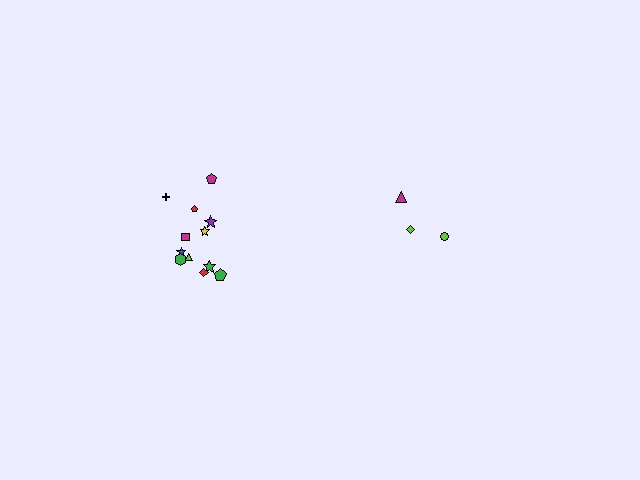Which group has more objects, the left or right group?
The left group.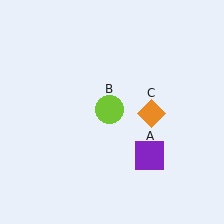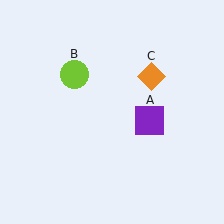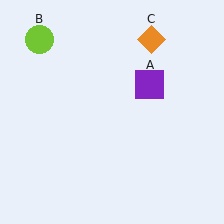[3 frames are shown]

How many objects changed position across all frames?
3 objects changed position: purple square (object A), lime circle (object B), orange diamond (object C).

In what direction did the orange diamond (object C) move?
The orange diamond (object C) moved up.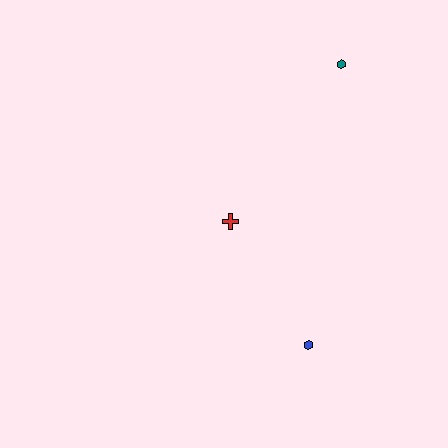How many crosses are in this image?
There is 1 cross.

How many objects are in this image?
There are 3 objects.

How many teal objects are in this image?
There is 1 teal object.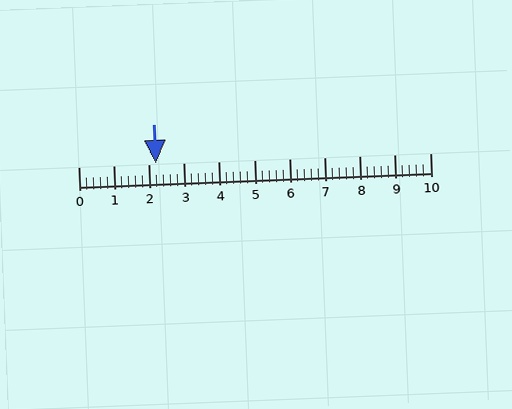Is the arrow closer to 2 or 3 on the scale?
The arrow is closer to 2.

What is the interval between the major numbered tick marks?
The major tick marks are spaced 1 units apart.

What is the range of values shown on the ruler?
The ruler shows values from 0 to 10.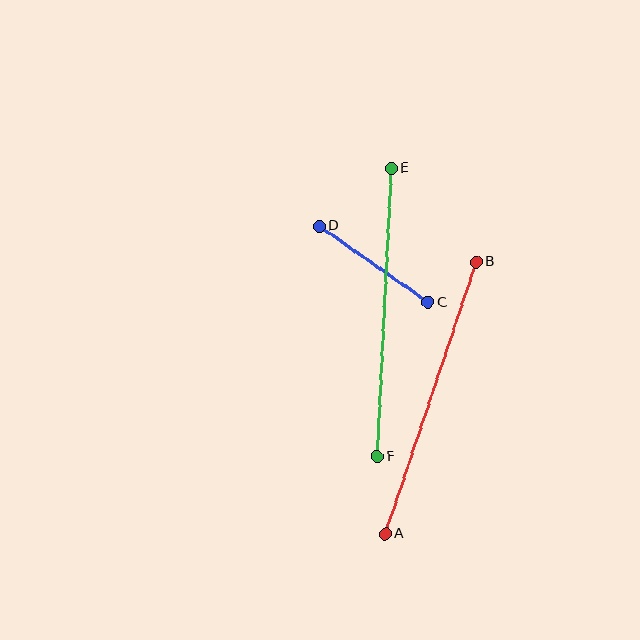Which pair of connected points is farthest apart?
Points E and F are farthest apart.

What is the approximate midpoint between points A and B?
The midpoint is at approximately (431, 398) pixels.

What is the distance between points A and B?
The distance is approximately 287 pixels.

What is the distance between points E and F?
The distance is approximately 289 pixels.